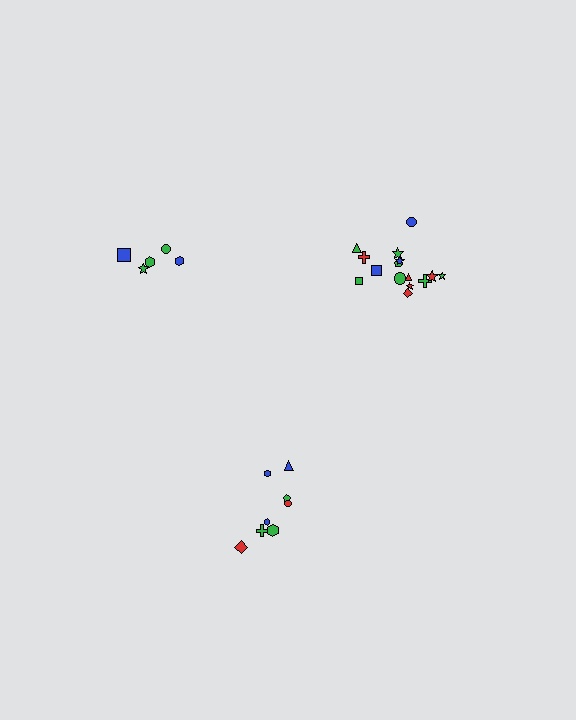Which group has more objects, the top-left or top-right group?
The top-right group.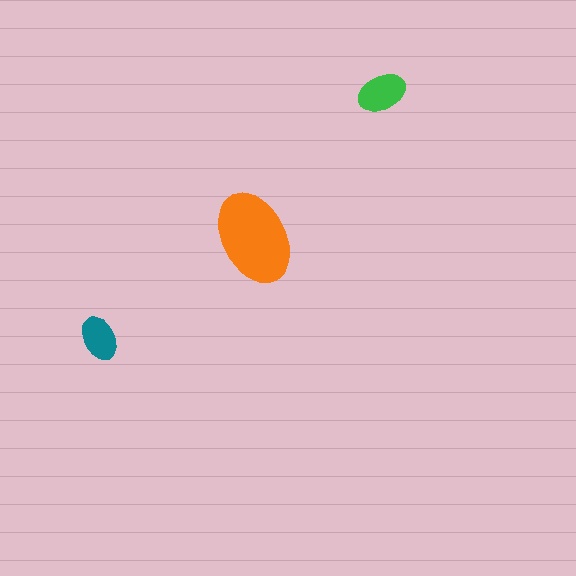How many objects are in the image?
There are 3 objects in the image.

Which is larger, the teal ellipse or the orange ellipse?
The orange one.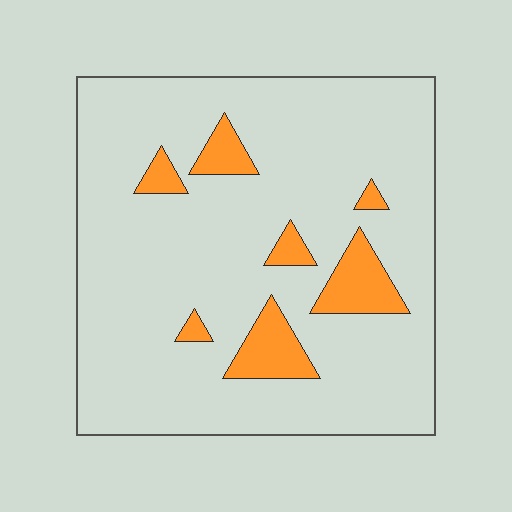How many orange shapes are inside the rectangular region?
7.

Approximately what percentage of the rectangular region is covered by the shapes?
Approximately 10%.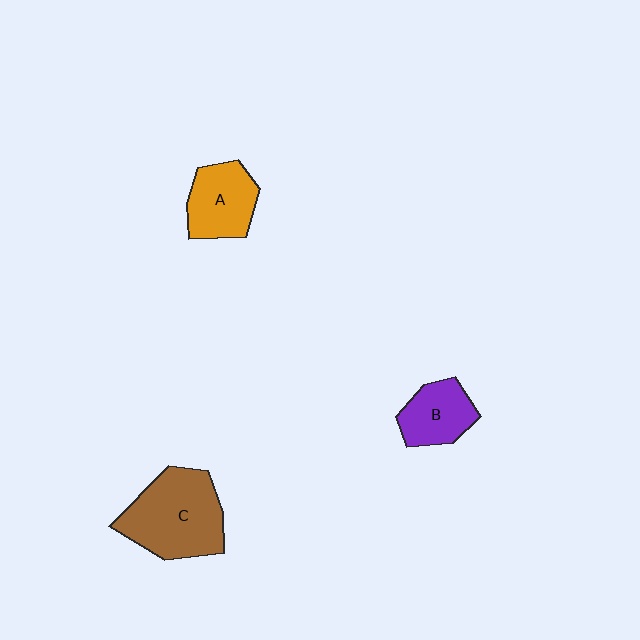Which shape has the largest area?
Shape C (brown).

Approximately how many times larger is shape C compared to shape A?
Approximately 1.6 times.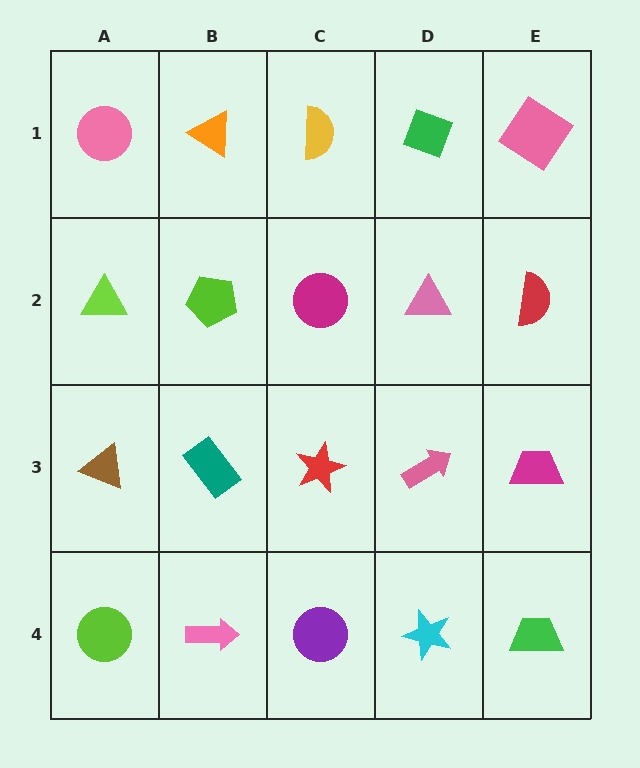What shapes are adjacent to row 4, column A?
A brown triangle (row 3, column A), a pink arrow (row 4, column B).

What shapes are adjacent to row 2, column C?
A yellow semicircle (row 1, column C), a red star (row 3, column C), a lime pentagon (row 2, column B), a pink triangle (row 2, column D).